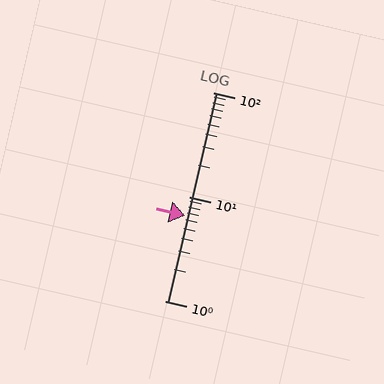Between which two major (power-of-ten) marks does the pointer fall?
The pointer is between 1 and 10.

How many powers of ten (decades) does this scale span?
The scale spans 2 decades, from 1 to 100.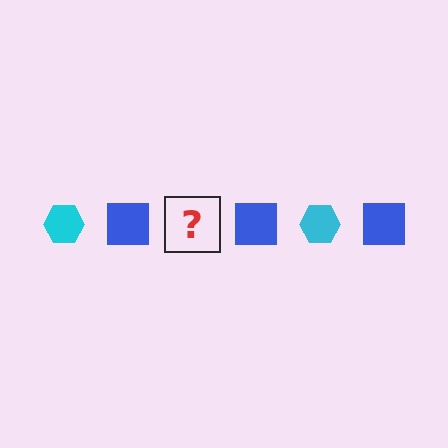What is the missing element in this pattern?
The missing element is a cyan hexagon.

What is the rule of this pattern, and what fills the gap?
The rule is that the pattern alternates between cyan hexagon and blue square. The gap should be filled with a cyan hexagon.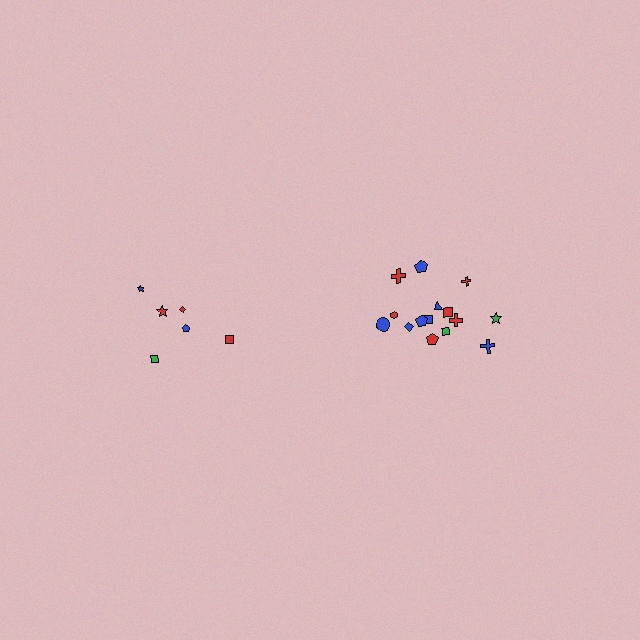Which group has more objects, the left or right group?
The right group.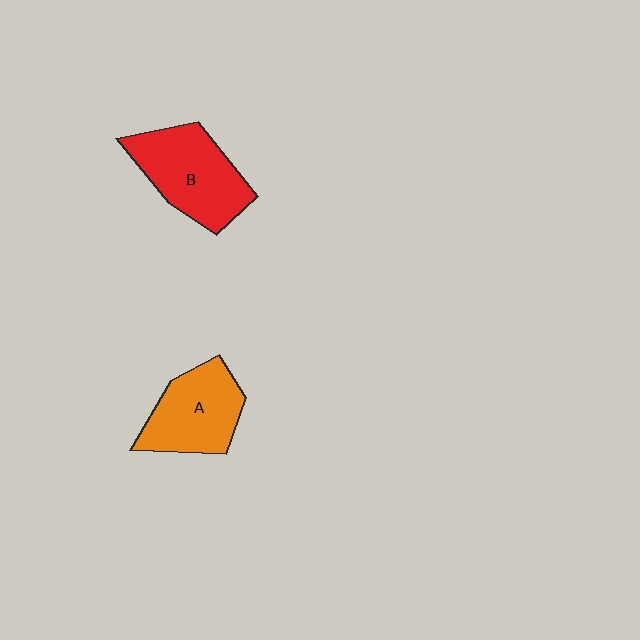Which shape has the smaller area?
Shape A (orange).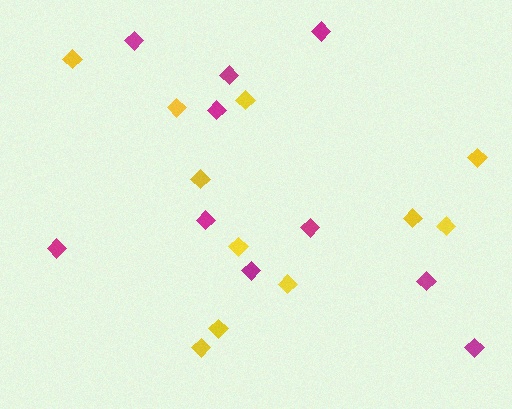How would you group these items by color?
There are 2 groups: one group of yellow diamonds (11) and one group of magenta diamonds (10).